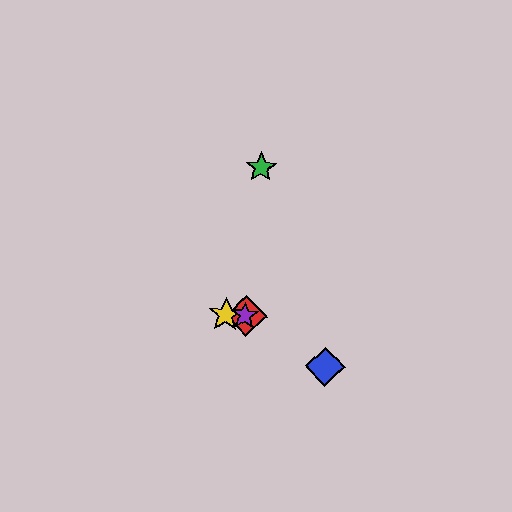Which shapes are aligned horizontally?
The red diamond, the yellow star, the purple star are aligned horizontally.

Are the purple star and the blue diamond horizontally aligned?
No, the purple star is at y≈316 and the blue diamond is at y≈367.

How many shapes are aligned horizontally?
3 shapes (the red diamond, the yellow star, the purple star) are aligned horizontally.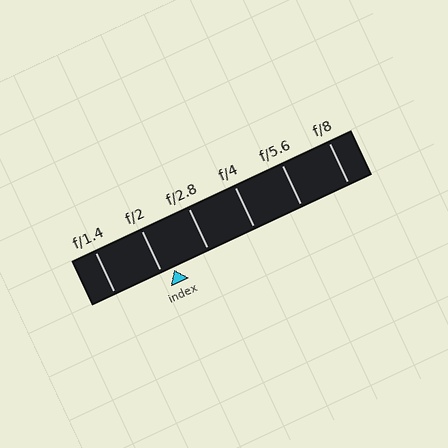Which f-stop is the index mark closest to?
The index mark is closest to f/2.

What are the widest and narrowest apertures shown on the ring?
The widest aperture shown is f/1.4 and the narrowest is f/8.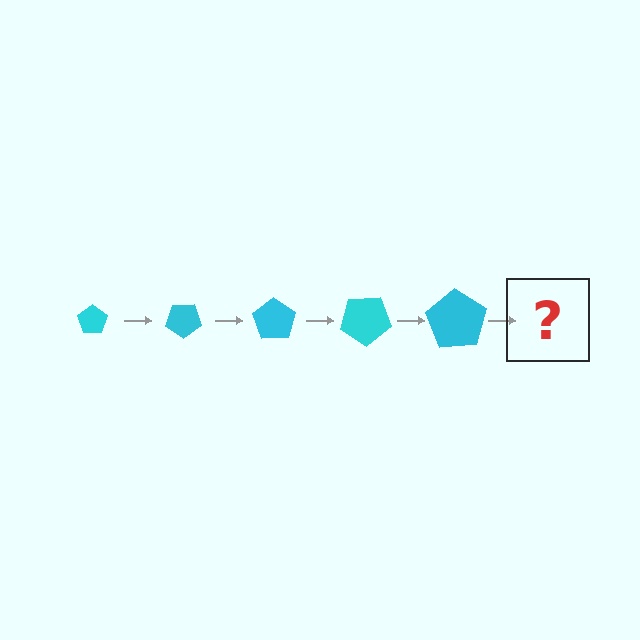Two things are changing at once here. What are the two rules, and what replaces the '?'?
The two rules are that the pentagon grows larger each step and it rotates 35 degrees each step. The '?' should be a pentagon, larger than the previous one and rotated 175 degrees from the start.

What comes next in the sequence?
The next element should be a pentagon, larger than the previous one and rotated 175 degrees from the start.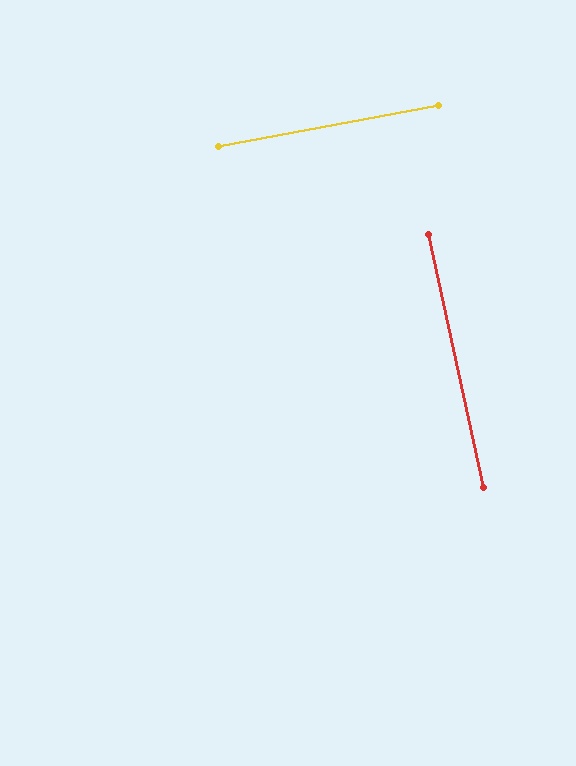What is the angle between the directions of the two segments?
Approximately 88 degrees.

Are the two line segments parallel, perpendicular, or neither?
Perpendicular — they meet at approximately 88°.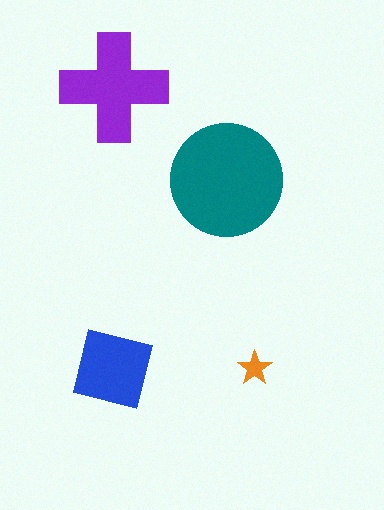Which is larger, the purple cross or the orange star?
The purple cross.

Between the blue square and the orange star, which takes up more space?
The blue square.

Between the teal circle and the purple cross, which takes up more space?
The teal circle.